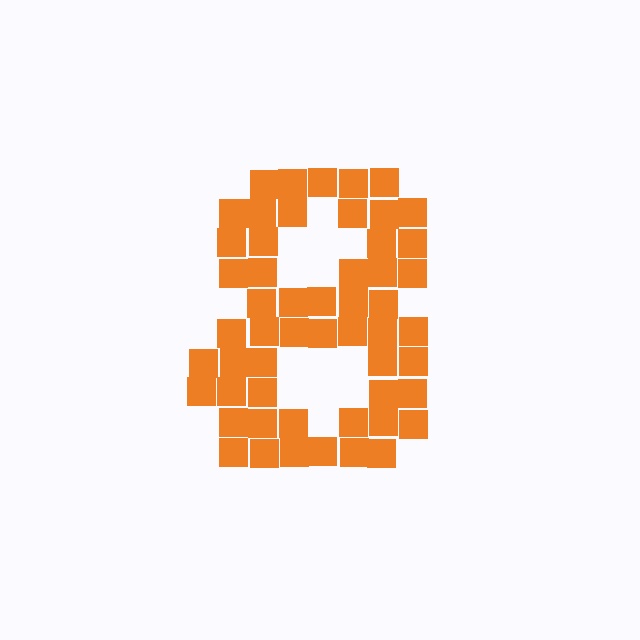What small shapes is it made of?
It is made of small squares.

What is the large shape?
The large shape is the digit 8.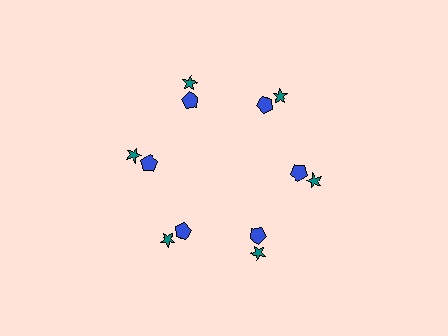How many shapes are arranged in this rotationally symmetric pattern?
There are 12 shapes, arranged in 6 groups of 2.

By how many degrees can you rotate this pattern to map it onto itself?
The pattern maps onto itself every 60 degrees of rotation.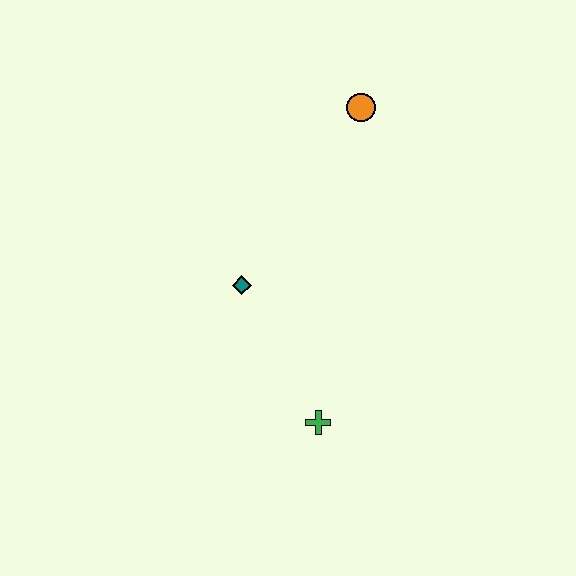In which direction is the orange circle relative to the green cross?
The orange circle is above the green cross.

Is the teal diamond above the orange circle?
No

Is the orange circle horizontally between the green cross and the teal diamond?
No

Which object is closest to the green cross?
The teal diamond is closest to the green cross.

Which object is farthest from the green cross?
The orange circle is farthest from the green cross.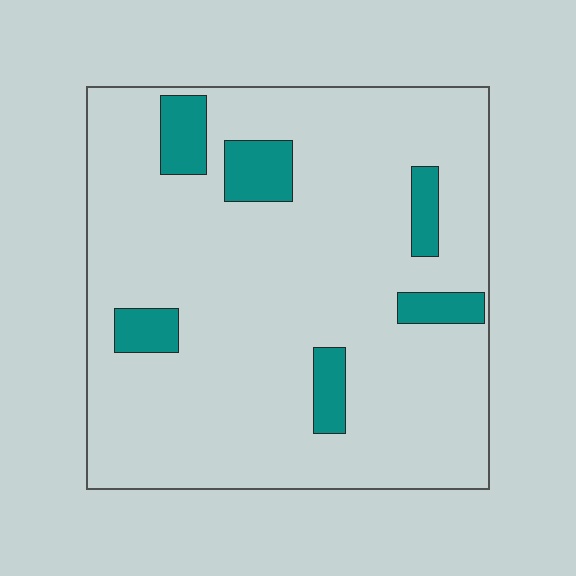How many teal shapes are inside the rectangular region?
6.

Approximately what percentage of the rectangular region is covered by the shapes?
Approximately 10%.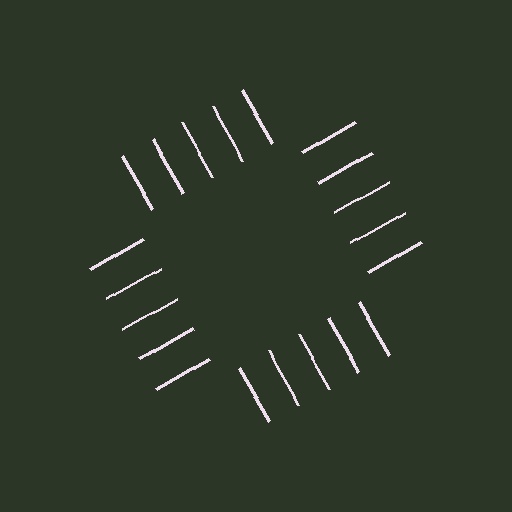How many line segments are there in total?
20 — 5 along each of the 4 edges.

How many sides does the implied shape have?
4 sides — the line-ends trace a square.